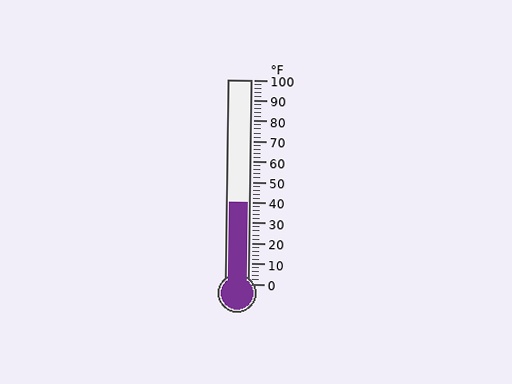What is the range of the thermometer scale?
The thermometer scale ranges from 0°F to 100°F.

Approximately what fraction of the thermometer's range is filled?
The thermometer is filled to approximately 40% of its range.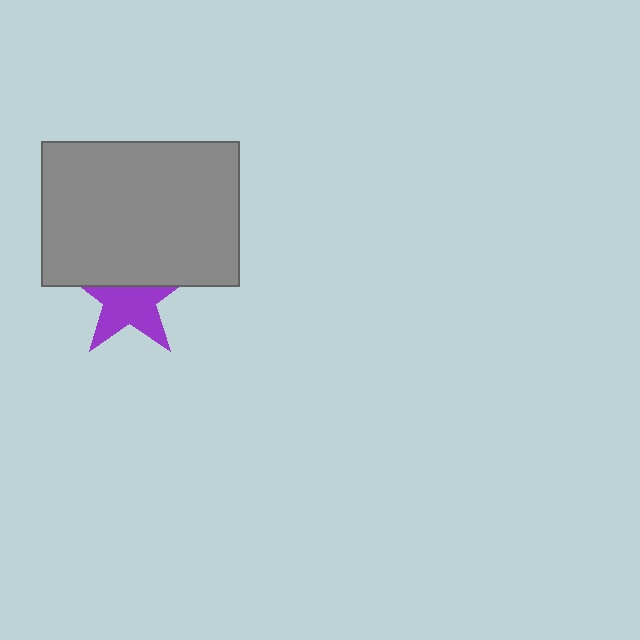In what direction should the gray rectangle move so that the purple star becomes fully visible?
The gray rectangle should move up. That is the shortest direction to clear the overlap and leave the purple star fully visible.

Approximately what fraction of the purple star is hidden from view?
Roughly 42% of the purple star is hidden behind the gray rectangle.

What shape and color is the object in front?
The object in front is a gray rectangle.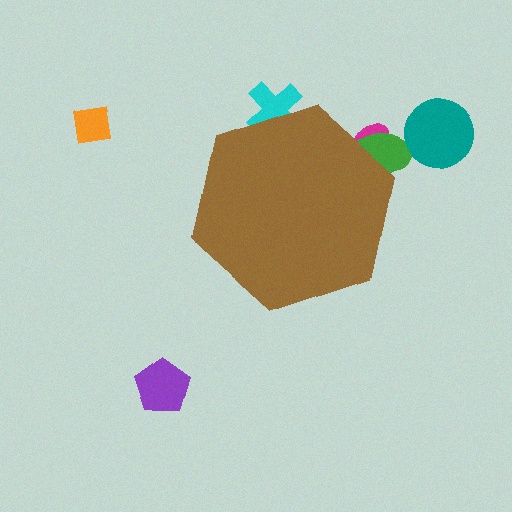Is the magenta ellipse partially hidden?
Yes, the magenta ellipse is partially hidden behind the brown hexagon.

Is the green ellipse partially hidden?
Yes, the green ellipse is partially hidden behind the brown hexagon.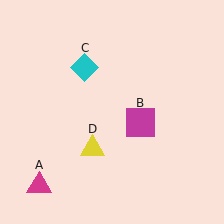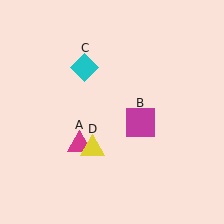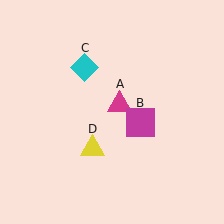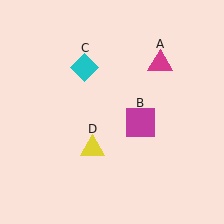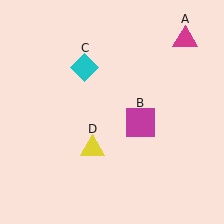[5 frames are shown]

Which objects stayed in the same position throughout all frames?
Magenta square (object B) and cyan diamond (object C) and yellow triangle (object D) remained stationary.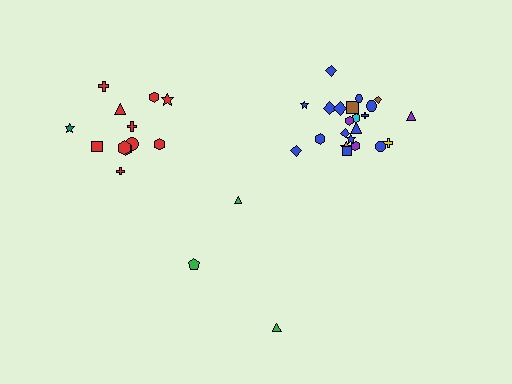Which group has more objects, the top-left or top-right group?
The top-right group.